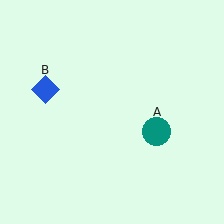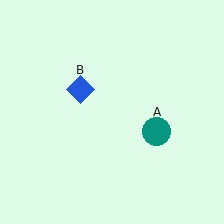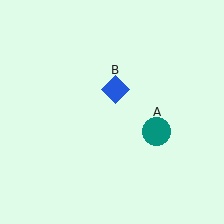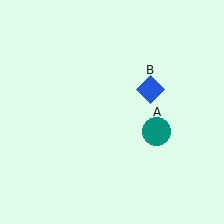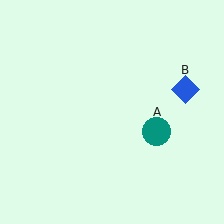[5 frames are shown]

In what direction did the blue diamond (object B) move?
The blue diamond (object B) moved right.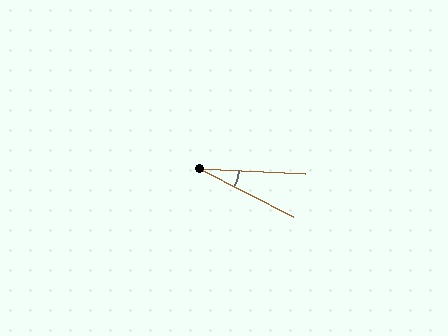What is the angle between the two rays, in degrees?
Approximately 24 degrees.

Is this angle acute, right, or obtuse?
It is acute.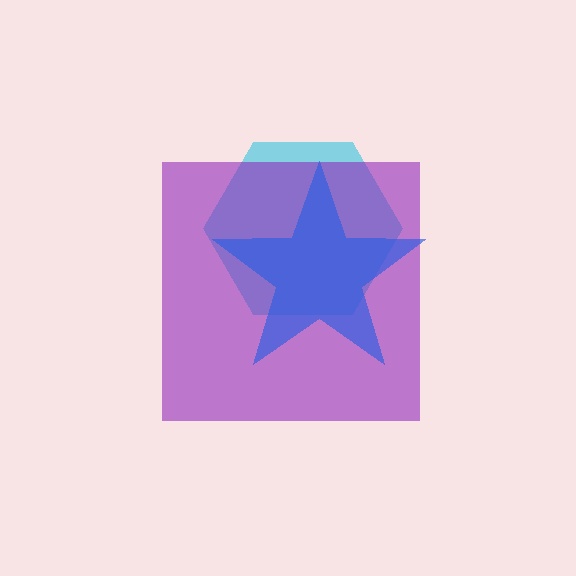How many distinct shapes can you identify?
There are 3 distinct shapes: a cyan hexagon, a purple square, a blue star.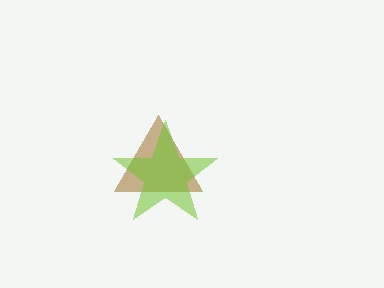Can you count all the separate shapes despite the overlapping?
Yes, there are 2 separate shapes.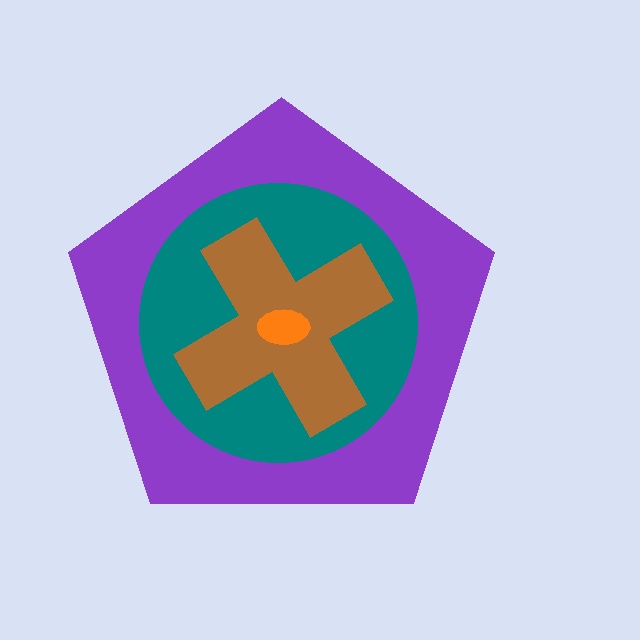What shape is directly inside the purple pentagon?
The teal circle.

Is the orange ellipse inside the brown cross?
Yes.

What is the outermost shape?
The purple pentagon.